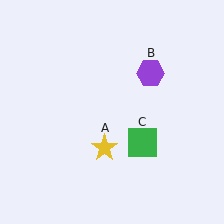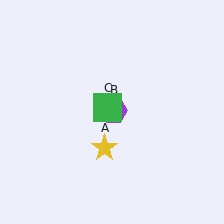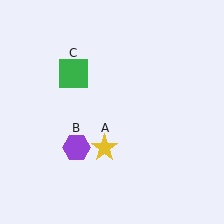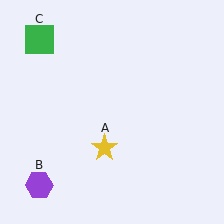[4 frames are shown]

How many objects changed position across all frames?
2 objects changed position: purple hexagon (object B), green square (object C).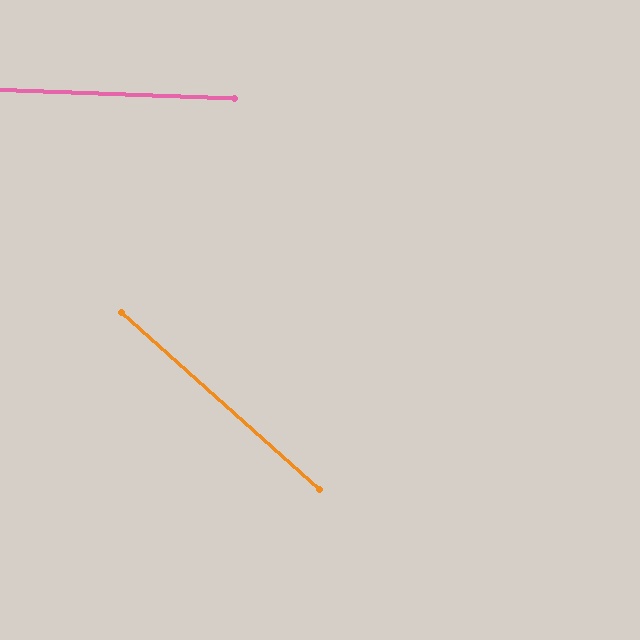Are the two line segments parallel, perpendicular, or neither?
Neither parallel nor perpendicular — they differ by about 40°.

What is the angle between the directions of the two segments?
Approximately 40 degrees.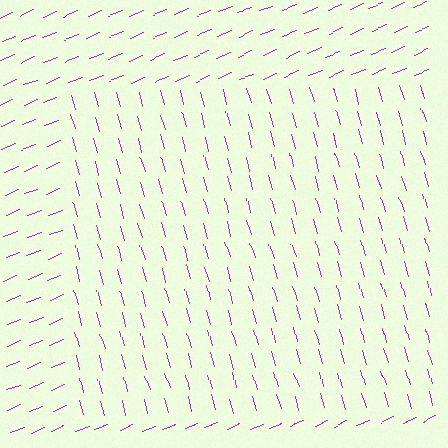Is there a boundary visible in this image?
Yes, there is a texture boundary formed by a change in line orientation.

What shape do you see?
I see a rectangle.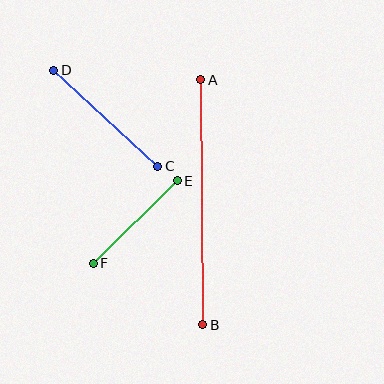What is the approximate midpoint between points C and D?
The midpoint is at approximately (106, 118) pixels.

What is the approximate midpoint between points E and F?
The midpoint is at approximately (135, 222) pixels.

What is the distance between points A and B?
The distance is approximately 245 pixels.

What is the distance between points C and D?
The distance is approximately 141 pixels.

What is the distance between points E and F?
The distance is approximately 118 pixels.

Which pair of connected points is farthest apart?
Points A and B are farthest apart.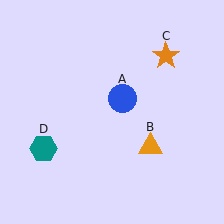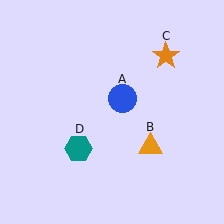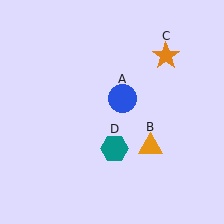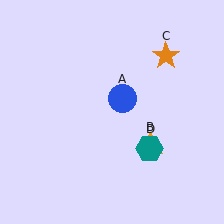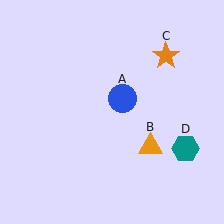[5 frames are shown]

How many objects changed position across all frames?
1 object changed position: teal hexagon (object D).